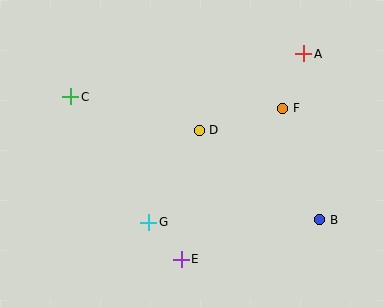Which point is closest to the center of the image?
Point D at (199, 130) is closest to the center.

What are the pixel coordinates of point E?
Point E is at (181, 259).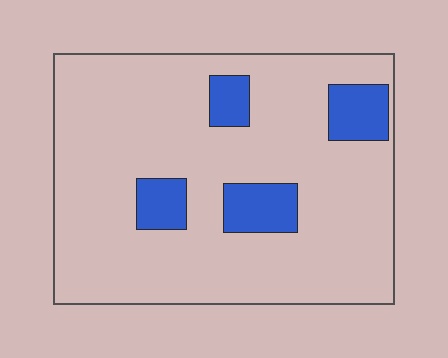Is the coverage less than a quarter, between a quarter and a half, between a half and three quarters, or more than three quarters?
Less than a quarter.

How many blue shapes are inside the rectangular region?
4.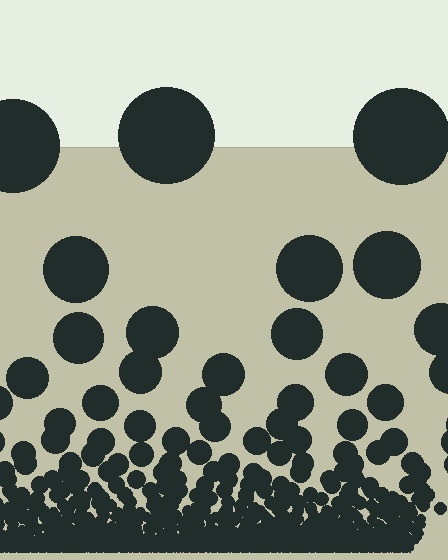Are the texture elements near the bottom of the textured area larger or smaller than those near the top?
Smaller. The gradient is inverted — elements near the bottom are smaller and denser.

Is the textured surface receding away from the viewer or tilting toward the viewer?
The surface appears to tilt toward the viewer. Texture elements get larger and sparser toward the top.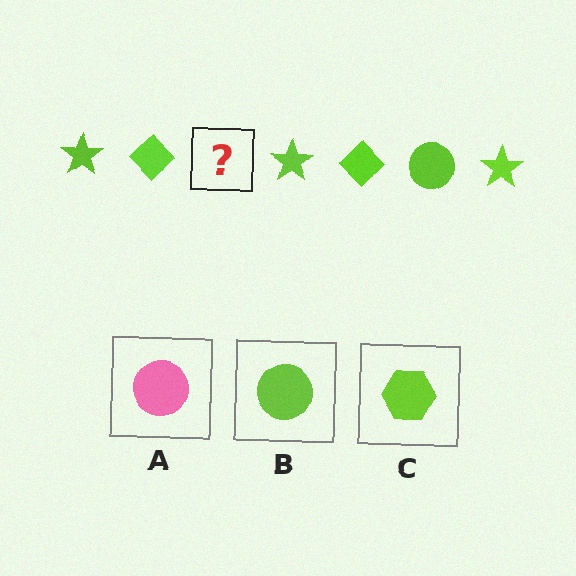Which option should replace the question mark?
Option B.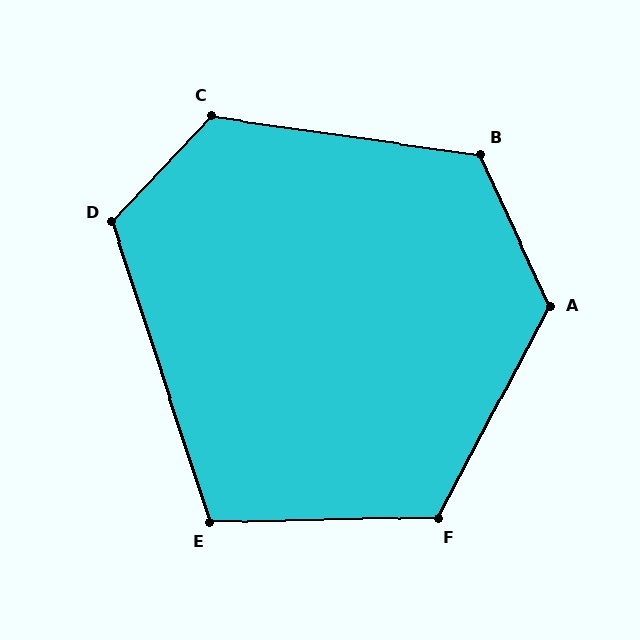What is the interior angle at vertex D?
Approximately 118 degrees (obtuse).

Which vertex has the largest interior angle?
A, at approximately 127 degrees.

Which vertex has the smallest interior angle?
E, at approximately 107 degrees.